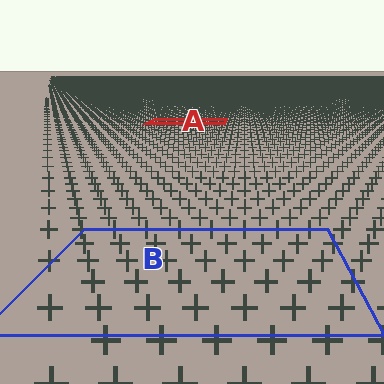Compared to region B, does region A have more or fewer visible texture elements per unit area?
Region A has more texture elements per unit area — they are packed more densely because it is farther away.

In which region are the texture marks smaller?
The texture marks are smaller in region A, because it is farther away.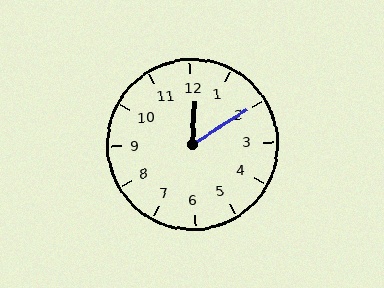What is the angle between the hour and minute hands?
Approximately 55 degrees.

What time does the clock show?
12:10.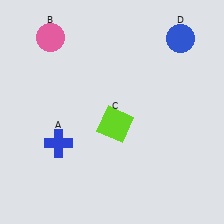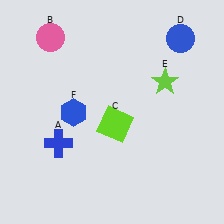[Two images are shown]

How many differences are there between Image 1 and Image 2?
There are 2 differences between the two images.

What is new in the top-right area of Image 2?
A lime star (E) was added in the top-right area of Image 2.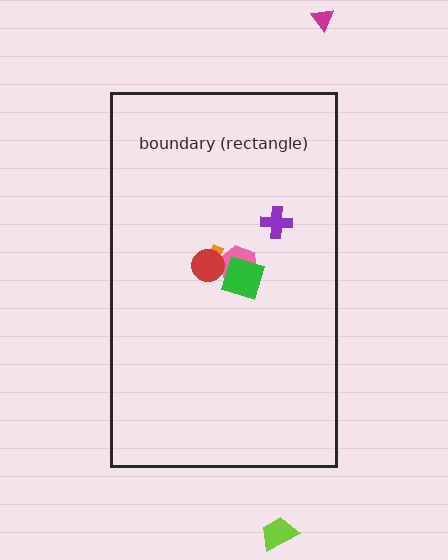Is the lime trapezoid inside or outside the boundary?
Outside.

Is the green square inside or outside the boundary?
Inside.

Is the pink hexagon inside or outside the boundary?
Inside.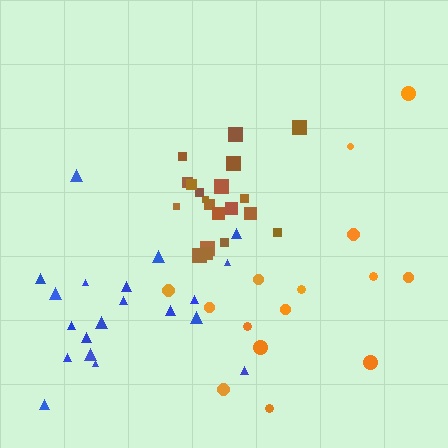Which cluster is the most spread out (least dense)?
Orange.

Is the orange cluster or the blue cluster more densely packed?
Blue.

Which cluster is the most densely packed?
Brown.